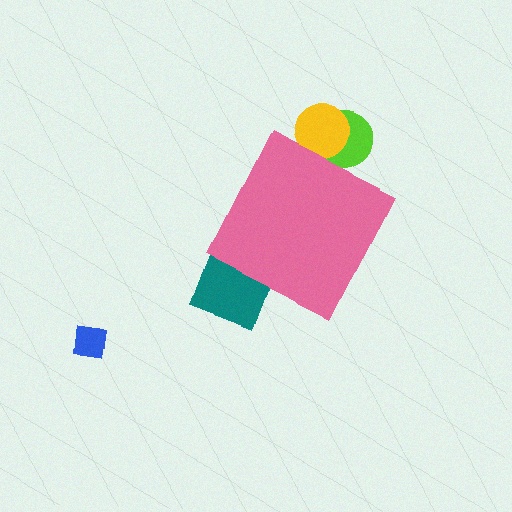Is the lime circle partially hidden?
Yes, the lime circle is partially hidden behind the pink diamond.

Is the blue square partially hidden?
No, the blue square is fully visible.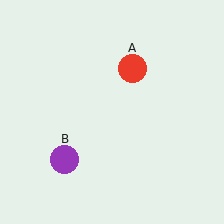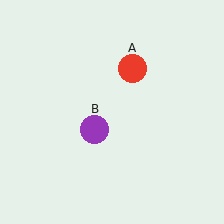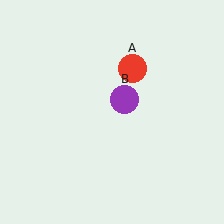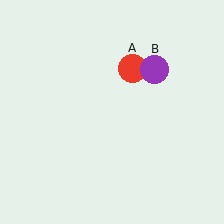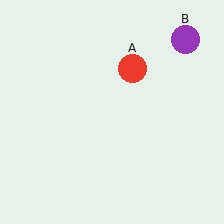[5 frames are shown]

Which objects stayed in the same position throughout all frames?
Red circle (object A) remained stationary.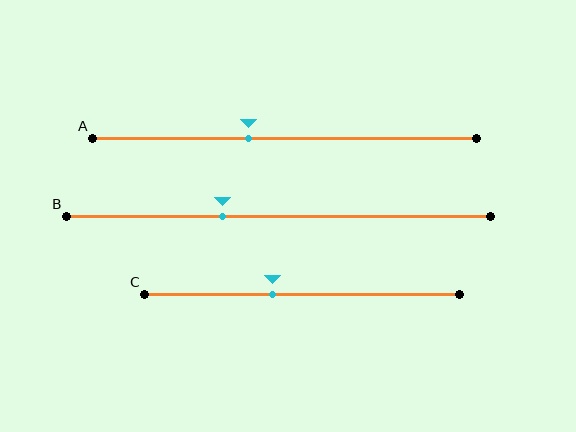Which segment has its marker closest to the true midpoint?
Segment A has its marker closest to the true midpoint.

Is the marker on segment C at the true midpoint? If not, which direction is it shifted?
No, the marker on segment C is shifted to the left by about 10% of the segment length.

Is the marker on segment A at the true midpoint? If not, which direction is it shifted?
No, the marker on segment A is shifted to the left by about 9% of the segment length.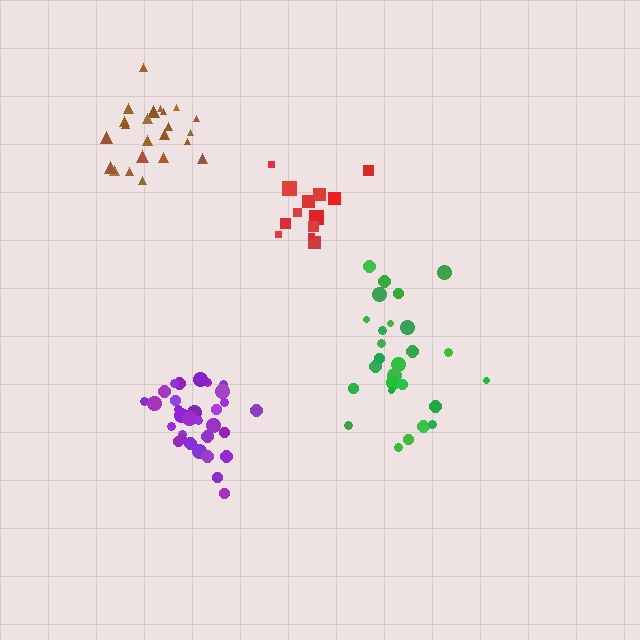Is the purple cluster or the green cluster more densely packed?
Purple.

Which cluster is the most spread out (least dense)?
Red.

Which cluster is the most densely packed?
Purple.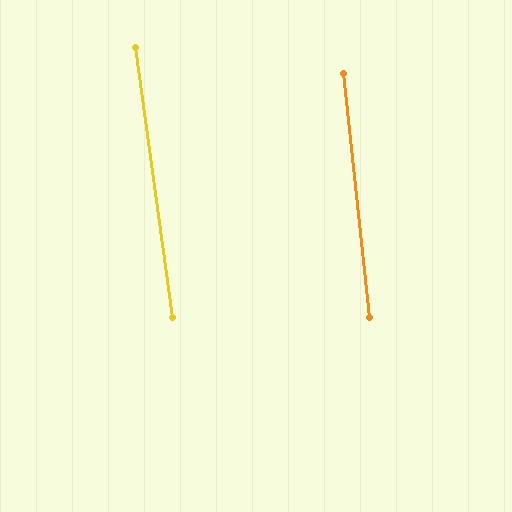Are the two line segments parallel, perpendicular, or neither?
Parallel — their directions differ by only 1.7°.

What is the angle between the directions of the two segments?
Approximately 2 degrees.